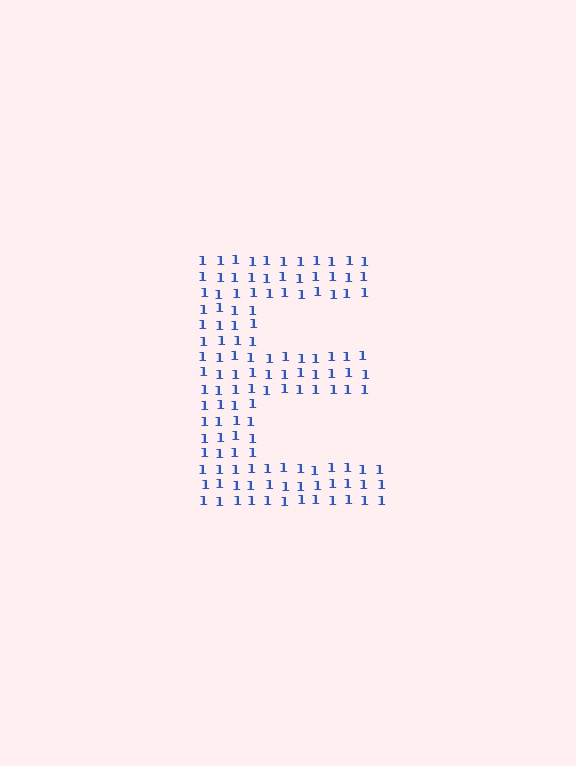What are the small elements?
The small elements are digit 1's.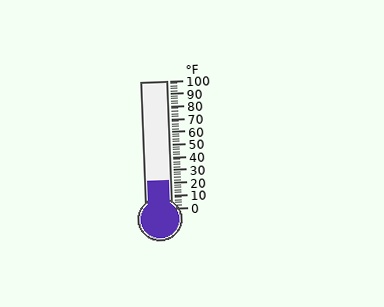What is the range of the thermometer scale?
The thermometer scale ranges from 0°F to 100°F.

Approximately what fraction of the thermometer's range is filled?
The thermometer is filled to approximately 20% of its range.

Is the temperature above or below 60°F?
The temperature is below 60°F.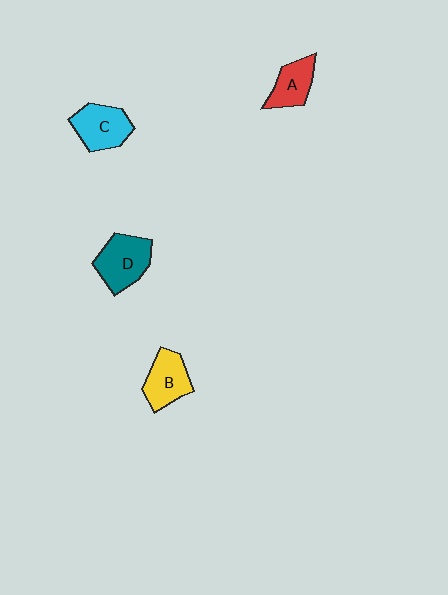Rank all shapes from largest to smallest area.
From largest to smallest: D (teal), C (cyan), B (yellow), A (red).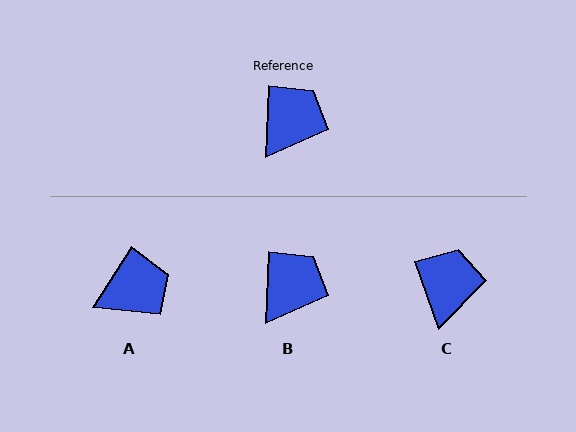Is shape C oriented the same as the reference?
No, it is off by about 22 degrees.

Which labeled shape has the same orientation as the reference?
B.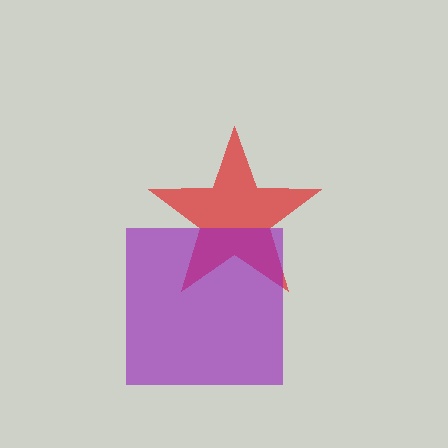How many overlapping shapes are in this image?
There are 2 overlapping shapes in the image.